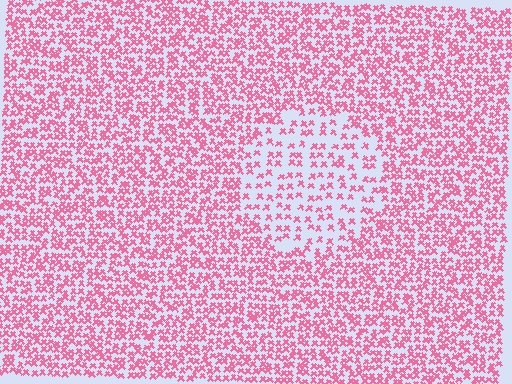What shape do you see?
I see a circle.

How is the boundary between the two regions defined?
The boundary is defined by a change in element density (approximately 2.1x ratio). All elements are the same color, size, and shape.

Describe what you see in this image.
The image contains small pink elements arranged at two different densities. A circle-shaped region is visible where the elements are less densely packed than the surrounding area.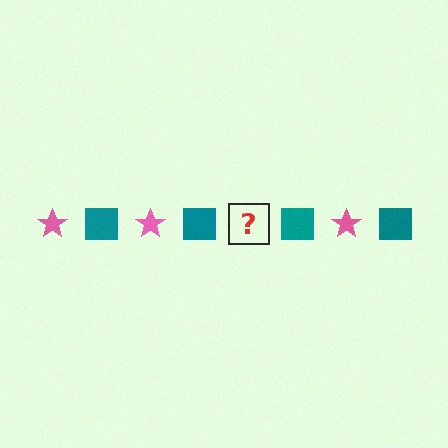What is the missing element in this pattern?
The missing element is a pink star.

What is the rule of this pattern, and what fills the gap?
The rule is that the pattern alternates between pink star and teal square. The gap should be filled with a pink star.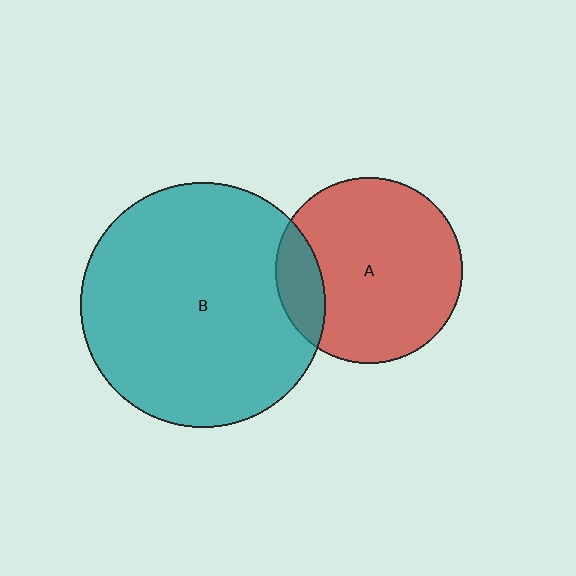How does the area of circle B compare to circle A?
Approximately 1.7 times.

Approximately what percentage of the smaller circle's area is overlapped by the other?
Approximately 15%.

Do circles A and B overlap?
Yes.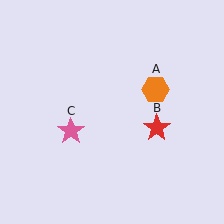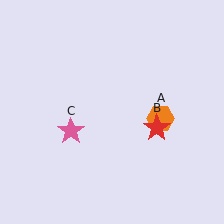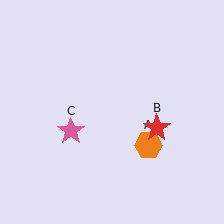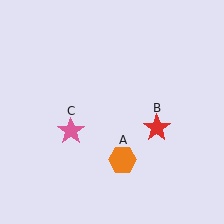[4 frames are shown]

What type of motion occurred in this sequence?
The orange hexagon (object A) rotated clockwise around the center of the scene.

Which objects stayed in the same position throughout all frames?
Red star (object B) and pink star (object C) remained stationary.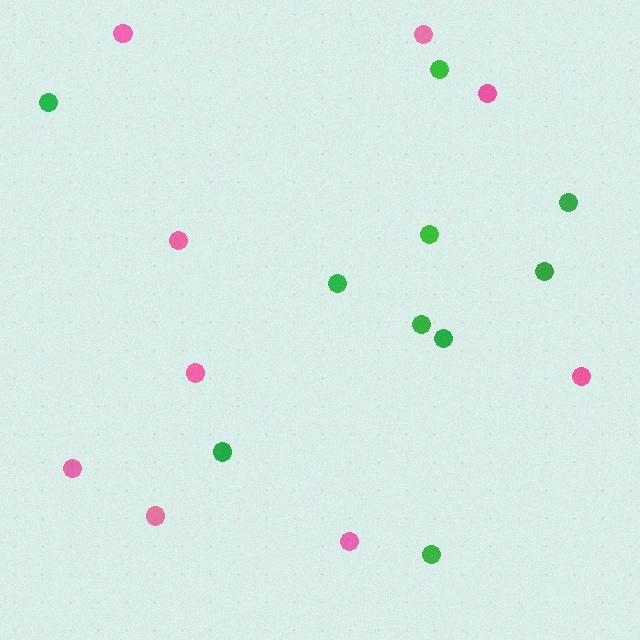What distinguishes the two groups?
There are 2 groups: one group of green circles (10) and one group of pink circles (9).